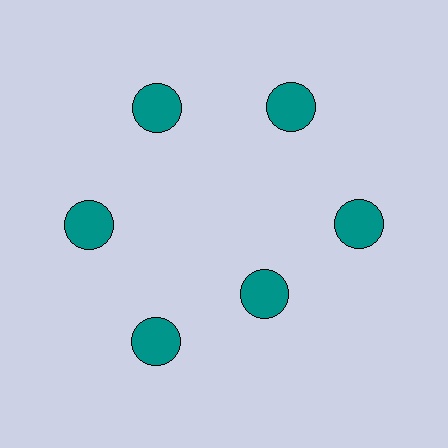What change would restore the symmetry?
The symmetry would be restored by moving it outward, back onto the ring so that all 6 circles sit at equal angles and equal distance from the center.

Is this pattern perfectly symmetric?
No. The 6 teal circles are arranged in a ring, but one element near the 5 o'clock position is pulled inward toward the center, breaking the 6-fold rotational symmetry.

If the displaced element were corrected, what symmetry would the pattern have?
It would have 6-fold rotational symmetry — the pattern would map onto itself every 60 degrees.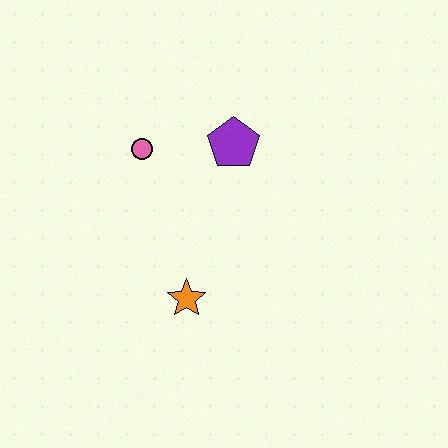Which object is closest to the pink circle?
The purple pentagon is closest to the pink circle.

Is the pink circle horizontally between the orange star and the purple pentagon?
No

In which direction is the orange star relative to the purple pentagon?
The orange star is below the purple pentagon.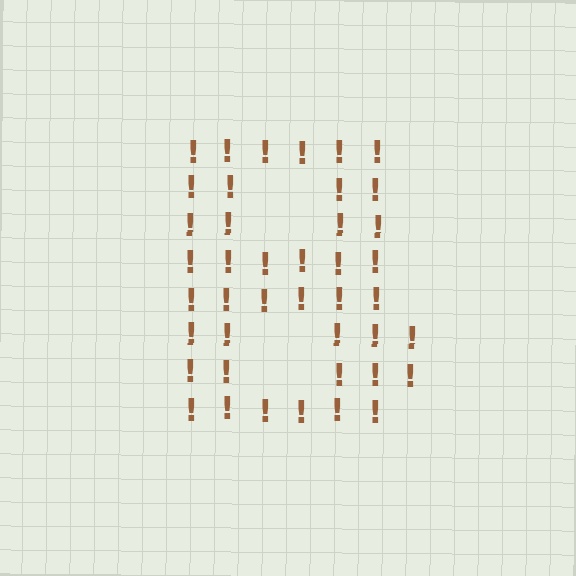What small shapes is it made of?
It is made of small exclamation marks.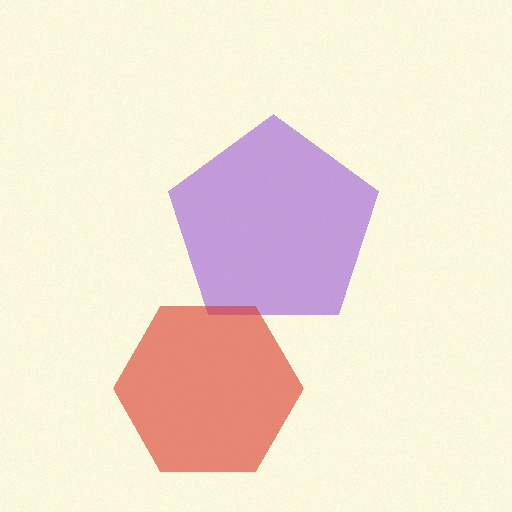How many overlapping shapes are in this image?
There are 2 overlapping shapes in the image.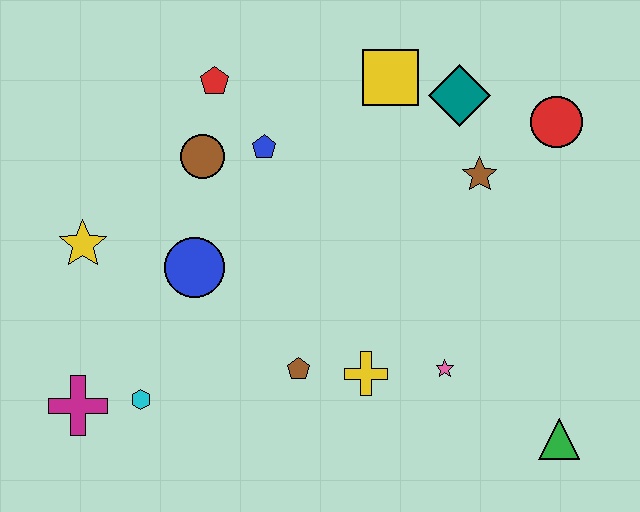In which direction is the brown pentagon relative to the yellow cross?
The brown pentagon is to the left of the yellow cross.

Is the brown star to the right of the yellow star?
Yes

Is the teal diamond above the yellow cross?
Yes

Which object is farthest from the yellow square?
The magenta cross is farthest from the yellow square.